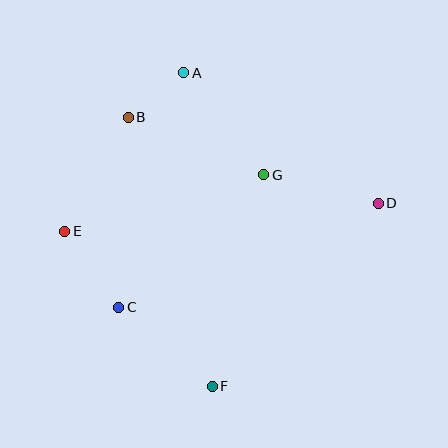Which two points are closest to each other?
Points A and B are closest to each other.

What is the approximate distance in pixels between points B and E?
The distance between B and E is approximately 130 pixels.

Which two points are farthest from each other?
Points A and F are farthest from each other.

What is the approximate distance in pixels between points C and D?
The distance between C and D is approximately 279 pixels.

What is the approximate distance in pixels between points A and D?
The distance between A and D is approximately 234 pixels.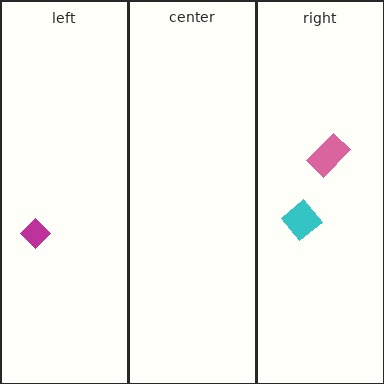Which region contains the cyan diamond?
The right region.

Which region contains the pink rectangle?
The right region.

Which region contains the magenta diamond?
The left region.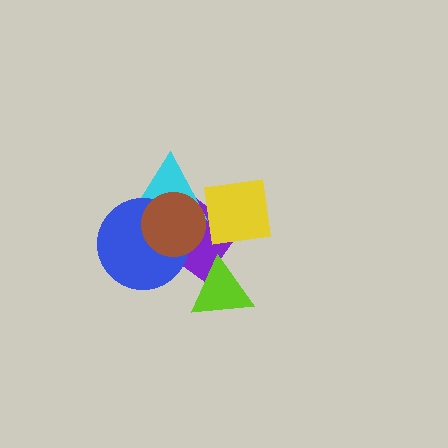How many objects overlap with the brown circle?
4 objects overlap with the brown circle.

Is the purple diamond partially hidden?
Yes, it is partially covered by another shape.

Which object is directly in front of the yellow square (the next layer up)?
The cyan triangle is directly in front of the yellow square.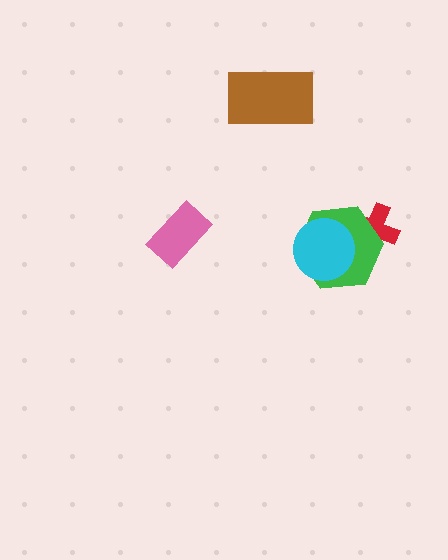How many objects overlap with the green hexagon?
2 objects overlap with the green hexagon.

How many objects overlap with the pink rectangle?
0 objects overlap with the pink rectangle.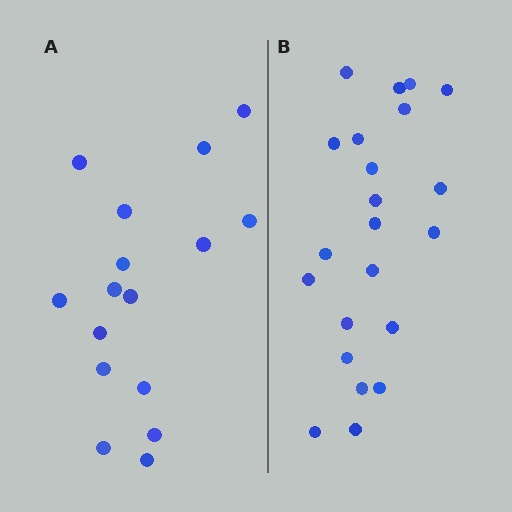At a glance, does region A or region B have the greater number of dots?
Region B (the right region) has more dots.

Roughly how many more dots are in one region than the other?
Region B has about 6 more dots than region A.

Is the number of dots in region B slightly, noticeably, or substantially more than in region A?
Region B has noticeably more, but not dramatically so. The ratio is roughly 1.4 to 1.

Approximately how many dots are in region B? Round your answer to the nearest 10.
About 20 dots. (The exact count is 22, which rounds to 20.)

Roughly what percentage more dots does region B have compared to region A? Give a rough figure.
About 40% more.